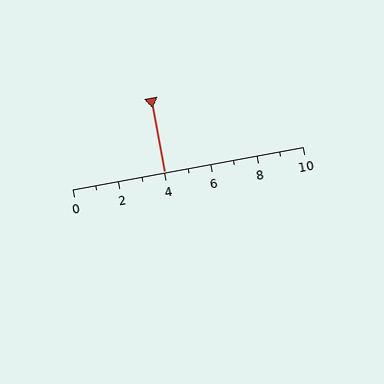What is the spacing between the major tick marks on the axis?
The major ticks are spaced 2 apart.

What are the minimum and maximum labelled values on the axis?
The axis runs from 0 to 10.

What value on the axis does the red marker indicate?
The marker indicates approximately 4.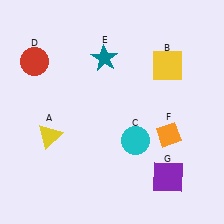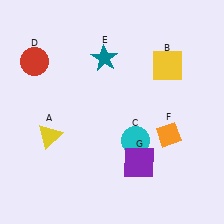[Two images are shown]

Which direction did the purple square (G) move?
The purple square (G) moved left.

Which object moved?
The purple square (G) moved left.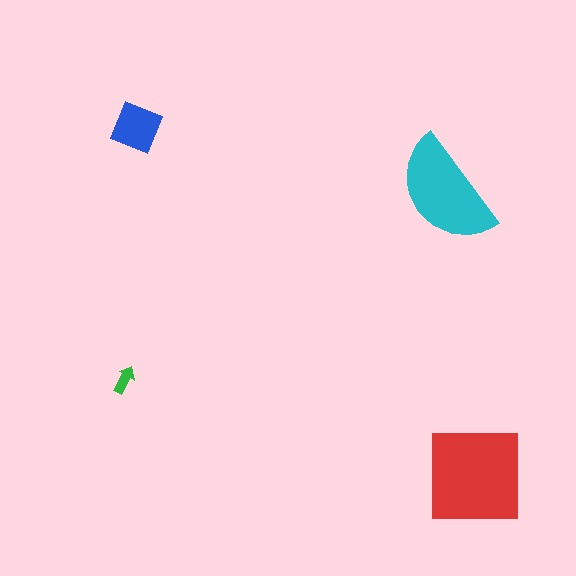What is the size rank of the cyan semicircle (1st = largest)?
2nd.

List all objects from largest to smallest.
The red square, the cyan semicircle, the blue diamond, the green arrow.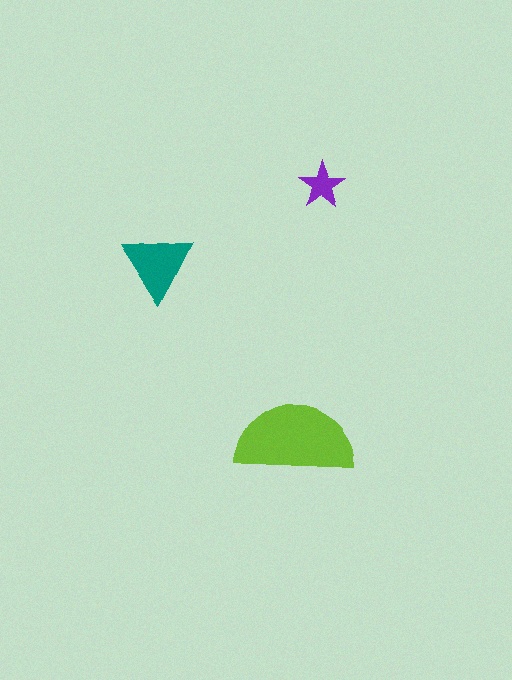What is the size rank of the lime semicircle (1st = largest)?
1st.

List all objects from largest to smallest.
The lime semicircle, the teal triangle, the purple star.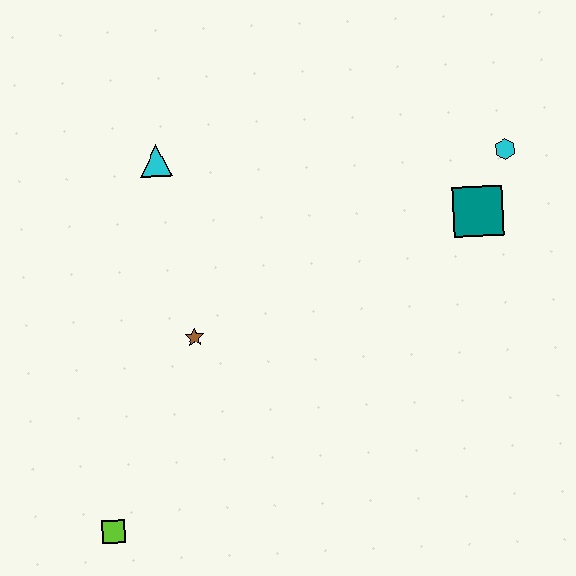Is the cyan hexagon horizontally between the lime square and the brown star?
No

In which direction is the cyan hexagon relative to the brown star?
The cyan hexagon is to the right of the brown star.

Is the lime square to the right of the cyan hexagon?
No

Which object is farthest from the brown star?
The cyan hexagon is farthest from the brown star.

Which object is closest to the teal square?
The cyan hexagon is closest to the teal square.